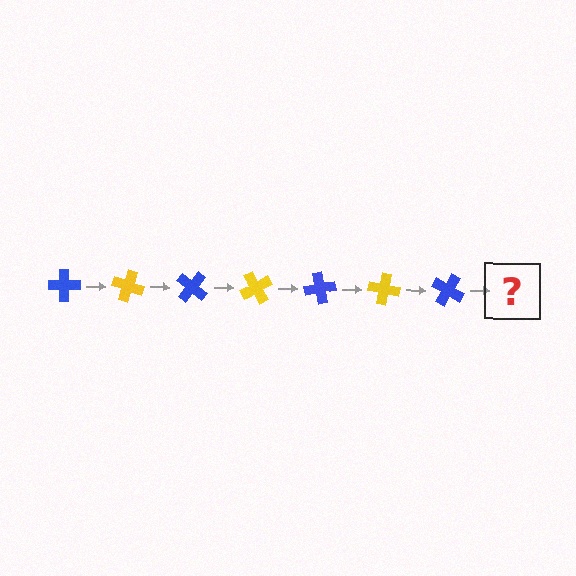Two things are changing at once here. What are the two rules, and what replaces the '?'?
The two rules are that it rotates 20 degrees each step and the color cycles through blue and yellow. The '?' should be a yellow cross, rotated 140 degrees from the start.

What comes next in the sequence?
The next element should be a yellow cross, rotated 140 degrees from the start.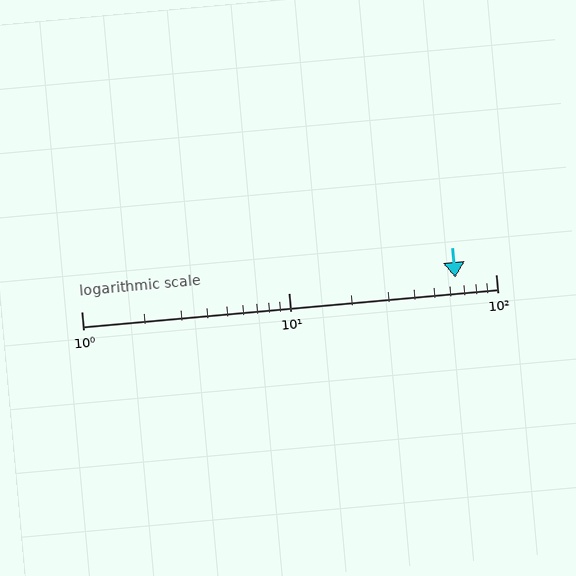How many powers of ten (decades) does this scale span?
The scale spans 2 decades, from 1 to 100.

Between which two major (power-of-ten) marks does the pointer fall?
The pointer is between 10 and 100.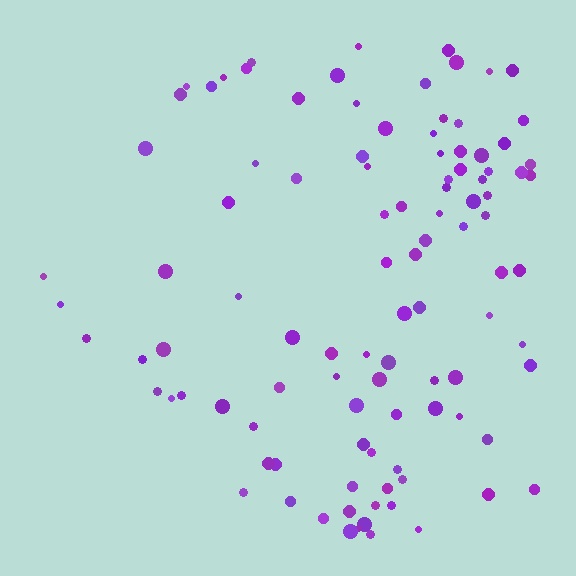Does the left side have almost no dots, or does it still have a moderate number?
Still a moderate number, just noticeably fewer than the right.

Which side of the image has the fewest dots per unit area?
The left.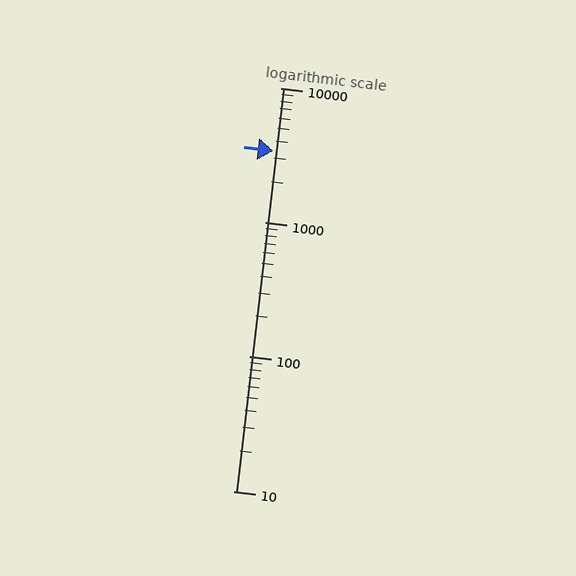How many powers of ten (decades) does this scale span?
The scale spans 3 decades, from 10 to 10000.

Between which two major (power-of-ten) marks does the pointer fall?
The pointer is between 1000 and 10000.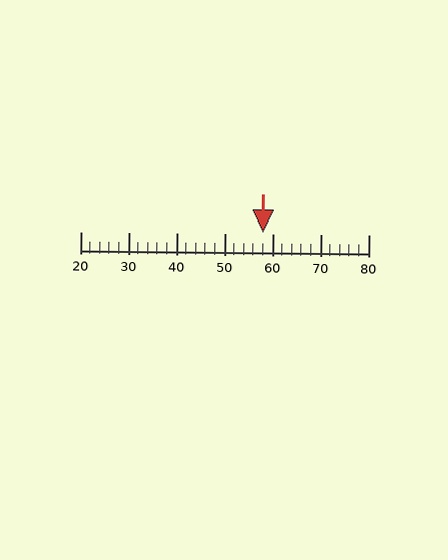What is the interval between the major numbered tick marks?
The major tick marks are spaced 10 units apart.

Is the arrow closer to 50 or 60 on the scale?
The arrow is closer to 60.